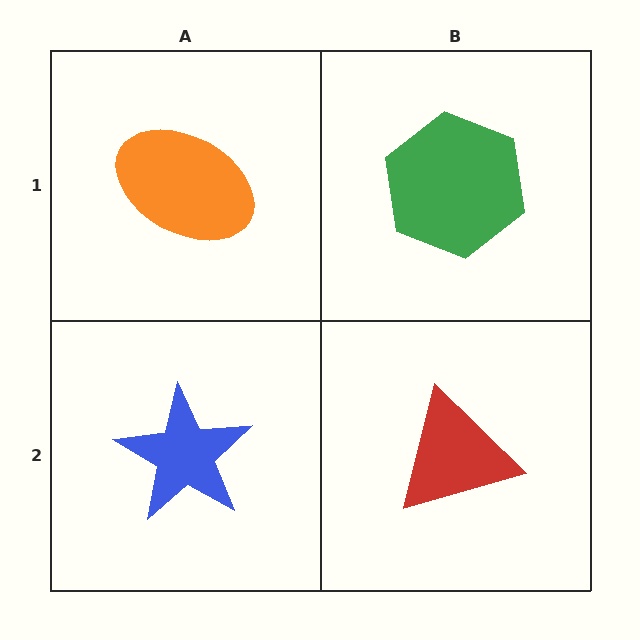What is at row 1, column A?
An orange ellipse.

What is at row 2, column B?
A red triangle.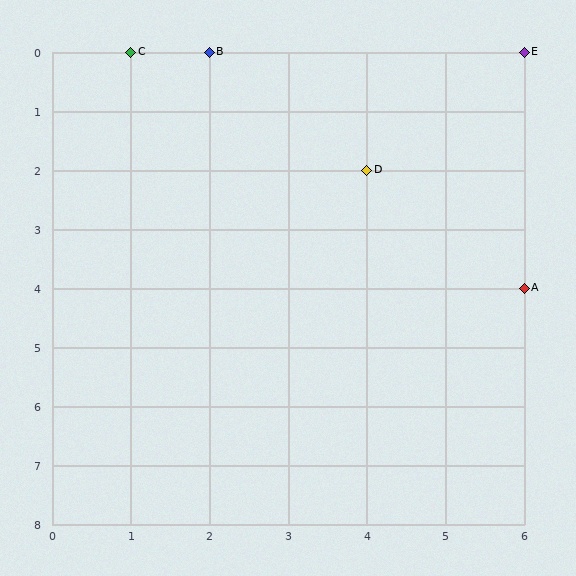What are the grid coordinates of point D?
Point D is at grid coordinates (4, 2).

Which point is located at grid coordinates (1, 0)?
Point C is at (1, 0).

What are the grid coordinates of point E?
Point E is at grid coordinates (6, 0).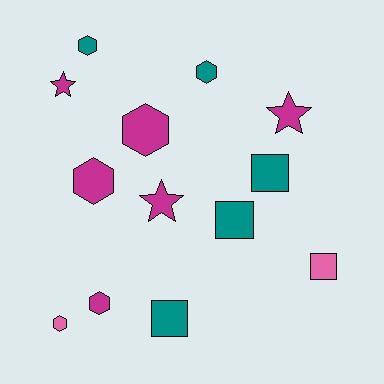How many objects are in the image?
There are 13 objects.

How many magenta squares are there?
There are no magenta squares.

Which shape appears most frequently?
Hexagon, with 6 objects.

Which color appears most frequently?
Magenta, with 6 objects.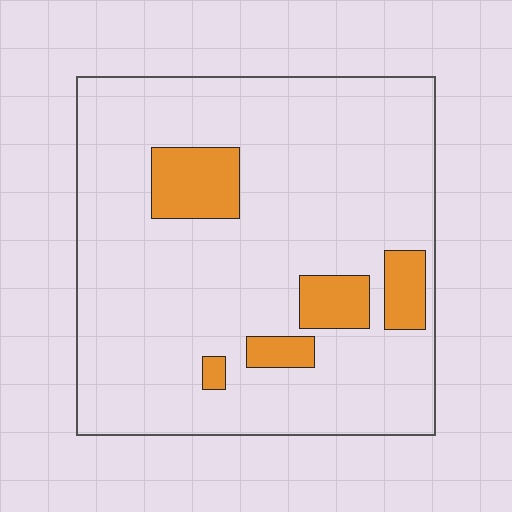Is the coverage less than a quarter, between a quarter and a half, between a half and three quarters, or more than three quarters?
Less than a quarter.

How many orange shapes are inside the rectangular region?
5.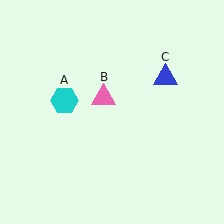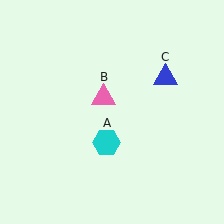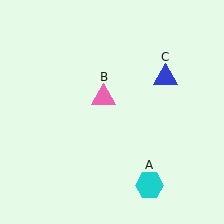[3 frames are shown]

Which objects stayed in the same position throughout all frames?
Pink triangle (object B) and blue triangle (object C) remained stationary.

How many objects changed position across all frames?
1 object changed position: cyan hexagon (object A).